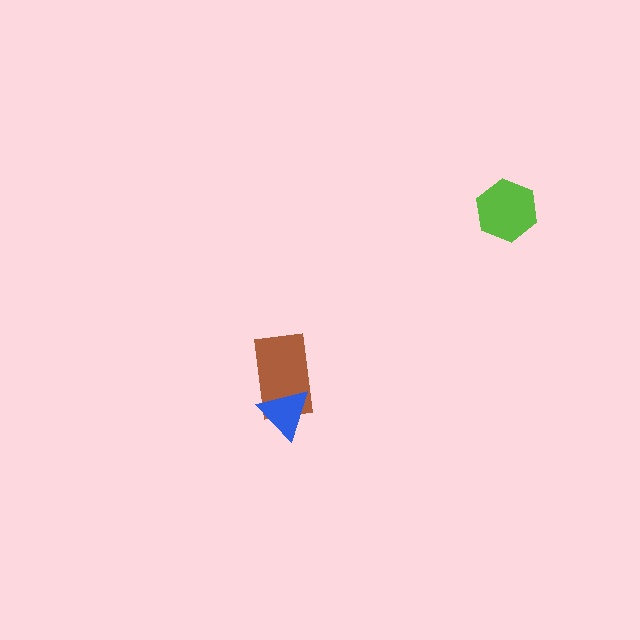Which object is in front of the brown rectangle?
The blue triangle is in front of the brown rectangle.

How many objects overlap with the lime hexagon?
0 objects overlap with the lime hexagon.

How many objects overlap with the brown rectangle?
1 object overlaps with the brown rectangle.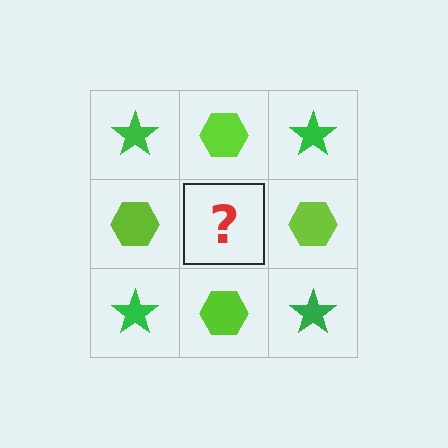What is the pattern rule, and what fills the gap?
The rule is that it alternates green star and lime hexagon in a checkerboard pattern. The gap should be filled with a green star.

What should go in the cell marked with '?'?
The missing cell should contain a green star.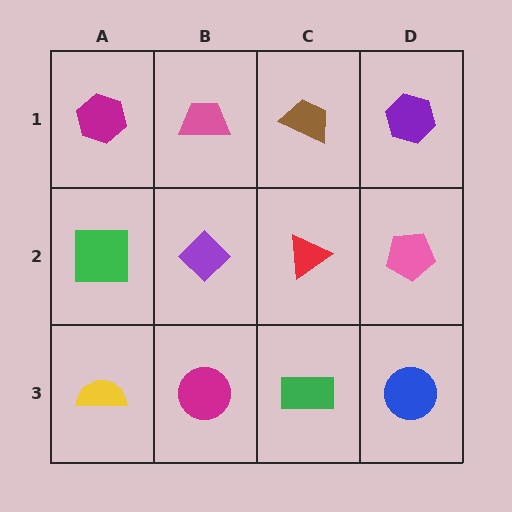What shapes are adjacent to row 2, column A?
A magenta hexagon (row 1, column A), a yellow semicircle (row 3, column A), a purple diamond (row 2, column B).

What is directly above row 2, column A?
A magenta hexagon.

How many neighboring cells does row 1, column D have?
2.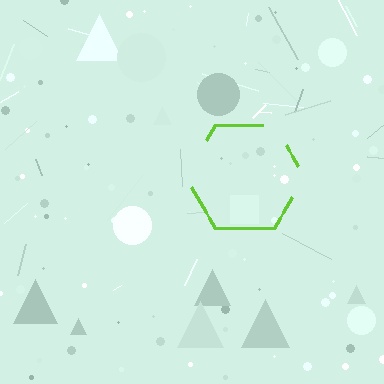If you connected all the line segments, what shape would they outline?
They would outline a hexagon.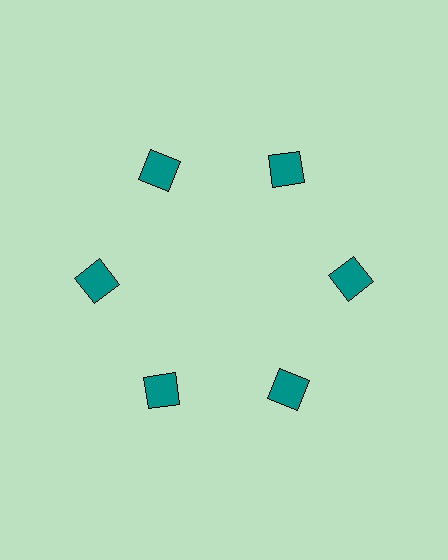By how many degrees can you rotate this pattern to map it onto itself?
The pattern maps onto itself every 60 degrees of rotation.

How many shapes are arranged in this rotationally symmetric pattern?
There are 6 shapes, arranged in 6 groups of 1.